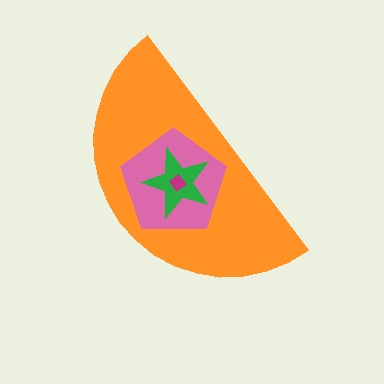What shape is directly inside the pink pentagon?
The green star.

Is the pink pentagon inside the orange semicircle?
Yes.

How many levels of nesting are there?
4.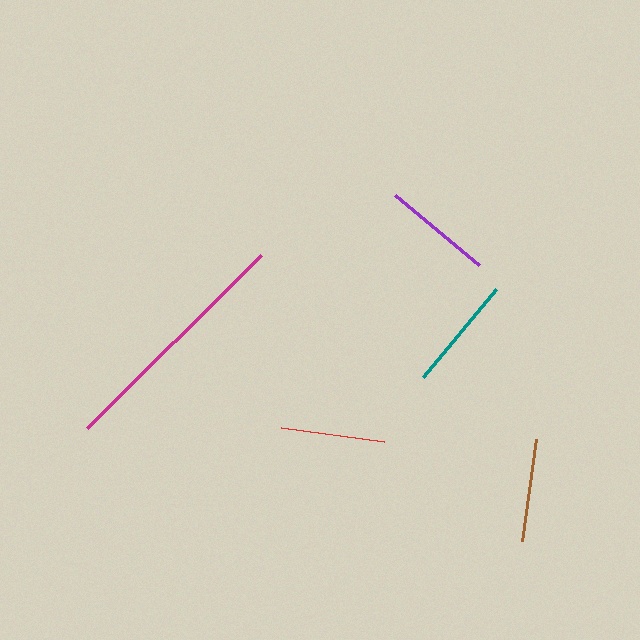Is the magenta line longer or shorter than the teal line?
The magenta line is longer than the teal line.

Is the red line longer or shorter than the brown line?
The red line is longer than the brown line.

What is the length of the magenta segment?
The magenta segment is approximately 245 pixels long.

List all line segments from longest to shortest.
From longest to shortest: magenta, teal, purple, red, brown.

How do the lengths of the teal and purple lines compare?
The teal and purple lines are approximately the same length.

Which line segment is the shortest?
The brown line is the shortest at approximately 103 pixels.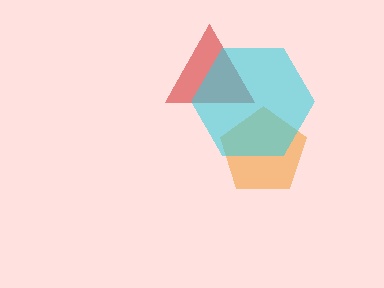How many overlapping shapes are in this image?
There are 3 overlapping shapes in the image.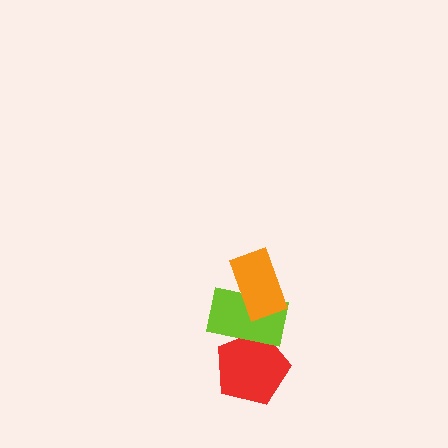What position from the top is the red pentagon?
The red pentagon is 3rd from the top.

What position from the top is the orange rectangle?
The orange rectangle is 1st from the top.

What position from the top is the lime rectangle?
The lime rectangle is 2nd from the top.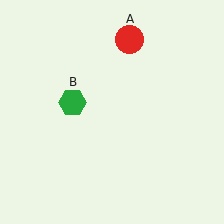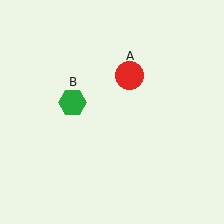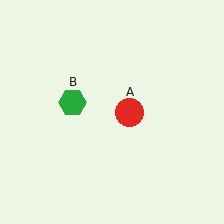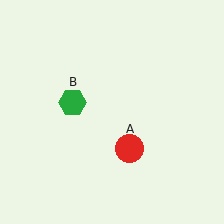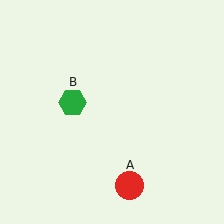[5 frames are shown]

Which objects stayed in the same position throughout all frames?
Green hexagon (object B) remained stationary.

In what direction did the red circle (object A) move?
The red circle (object A) moved down.